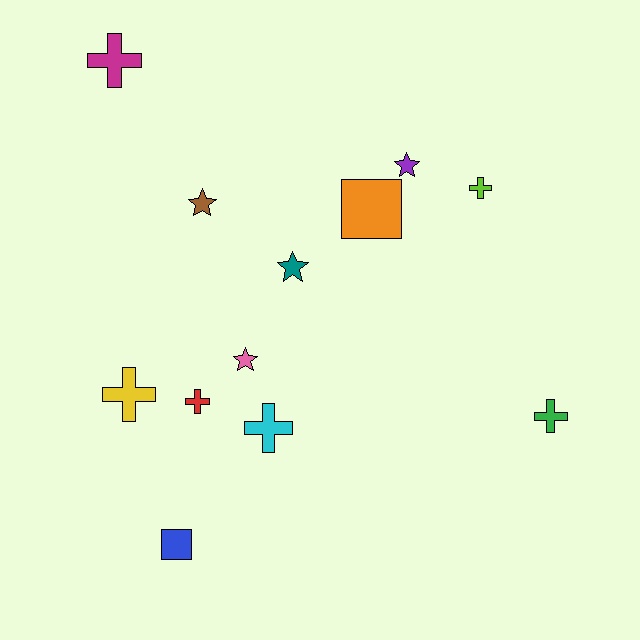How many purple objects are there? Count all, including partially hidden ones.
There is 1 purple object.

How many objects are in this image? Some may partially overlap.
There are 12 objects.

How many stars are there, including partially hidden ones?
There are 4 stars.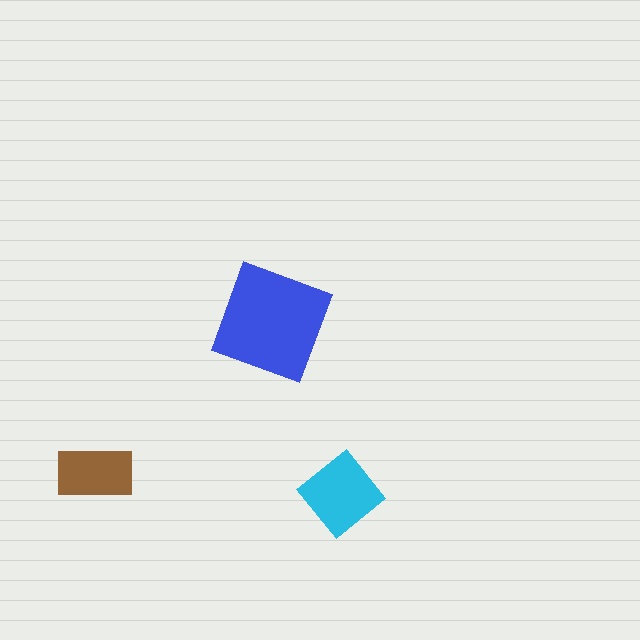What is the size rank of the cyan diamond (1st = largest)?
2nd.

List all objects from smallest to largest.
The brown rectangle, the cyan diamond, the blue square.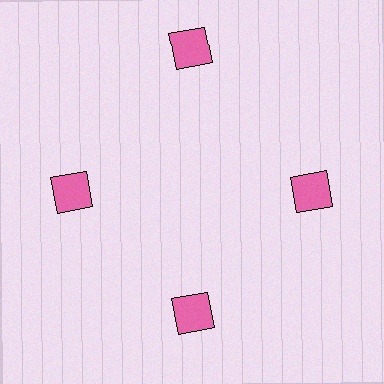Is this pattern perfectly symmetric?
No. The 4 pink squares are arranged in a ring, but one element near the 12 o'clock position is pushed outward from the center, breaking the 4-fold rotational symmetry.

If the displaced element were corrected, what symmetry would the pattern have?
It would have 4-fold rotational symmetry — the pattern would map onto itself every 90 degrees.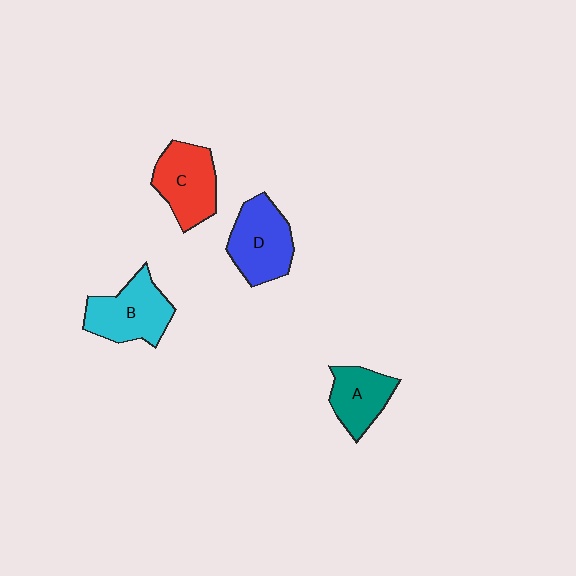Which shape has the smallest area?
Shape A (teal).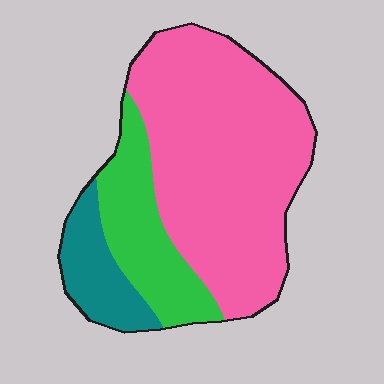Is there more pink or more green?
Pink.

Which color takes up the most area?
Pink, at roughly 65%.